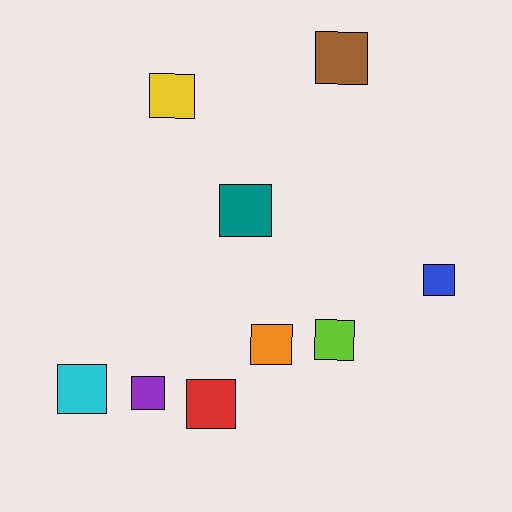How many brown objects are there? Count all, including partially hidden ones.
There is 1 brown object.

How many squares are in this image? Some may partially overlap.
There are 9 squares.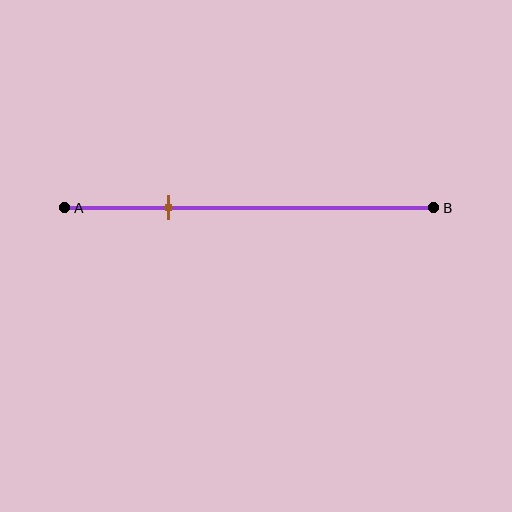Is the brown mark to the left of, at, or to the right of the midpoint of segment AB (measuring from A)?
The brown mark is to the left of the midpoint of segment AB.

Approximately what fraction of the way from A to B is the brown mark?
The brown mark is approximately 30% of the way from A to B.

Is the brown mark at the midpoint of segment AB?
No, the mark is at about 30% from A, not at the 50% midpoint.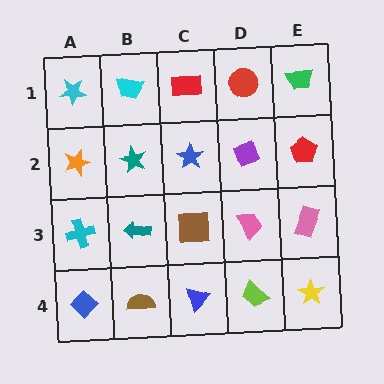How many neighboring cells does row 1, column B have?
3.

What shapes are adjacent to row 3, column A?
An orange star (row 2, column A), a blue diamond (row 4, column A), a teal arrow (row 3, column B).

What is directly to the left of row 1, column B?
A cyan star.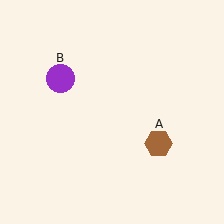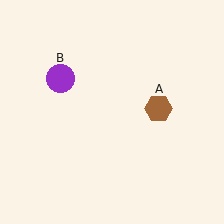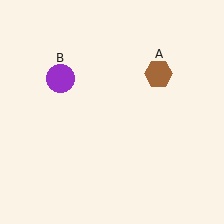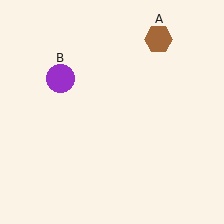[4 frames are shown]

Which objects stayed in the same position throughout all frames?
Purple circle (object B) remained stationary.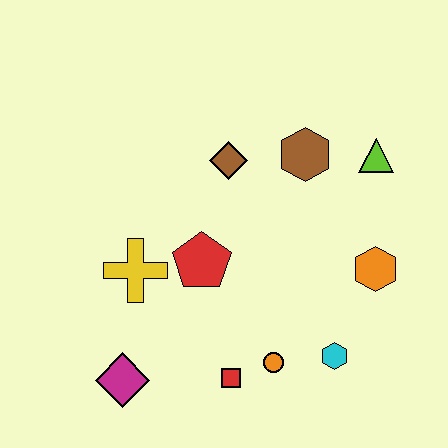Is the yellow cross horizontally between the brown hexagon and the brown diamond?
No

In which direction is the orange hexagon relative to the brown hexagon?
The orange hexagon is below the brown hexagon.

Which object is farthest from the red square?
The lime triangle is farthest from the red square.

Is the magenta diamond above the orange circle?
No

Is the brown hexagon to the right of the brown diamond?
Yes